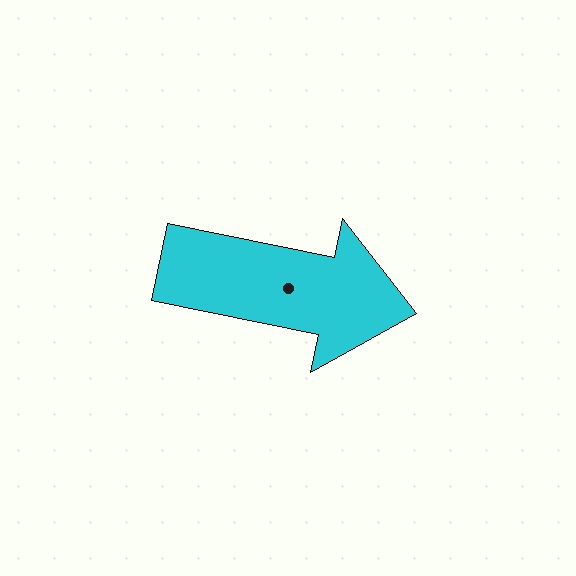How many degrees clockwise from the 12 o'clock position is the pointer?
Approximately 101 degrees.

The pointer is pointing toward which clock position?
Roughly 3 o'clock.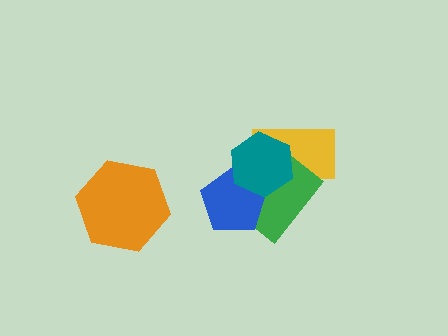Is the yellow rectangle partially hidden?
Yes, it is partially covered by another shape.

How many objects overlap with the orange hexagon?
0 objects overlap with the orange hexagon.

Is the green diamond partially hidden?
Yes, it is partially covered by another shape.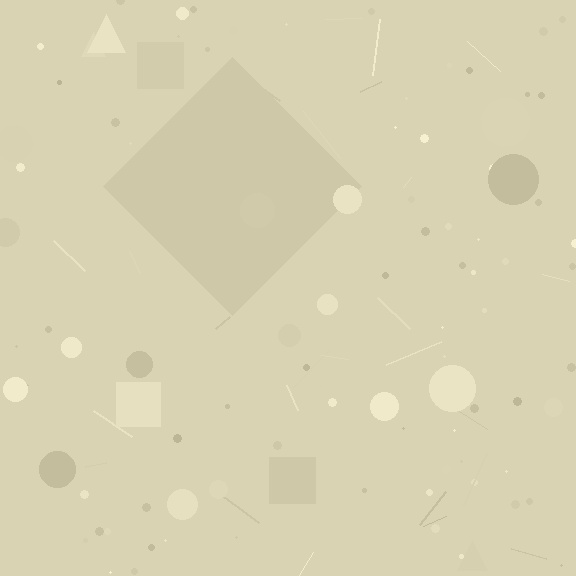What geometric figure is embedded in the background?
A diamond is embedded in the background.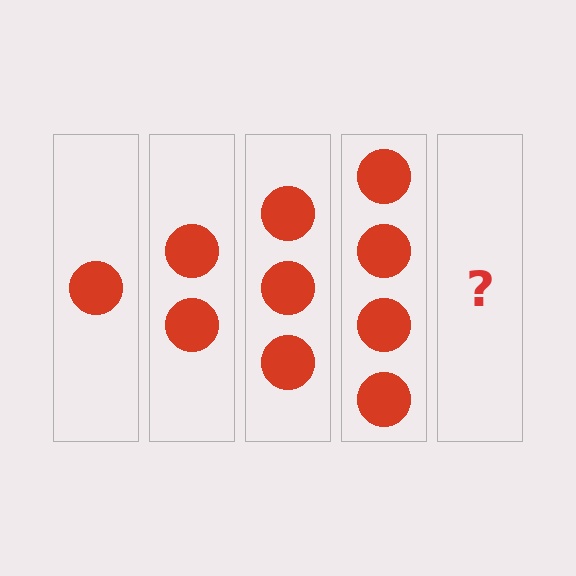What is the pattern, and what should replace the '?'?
The pattern is that each step adds one more circle. The '?' should be 5 circles.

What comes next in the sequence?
The next element should be 5 circles.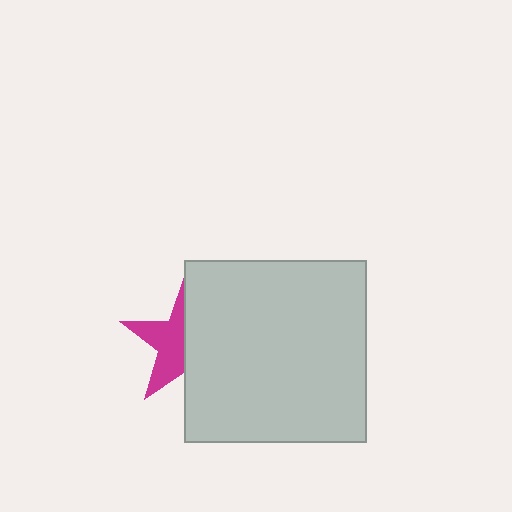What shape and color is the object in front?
The object in front is a light gray square.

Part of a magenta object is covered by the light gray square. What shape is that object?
It is a star.